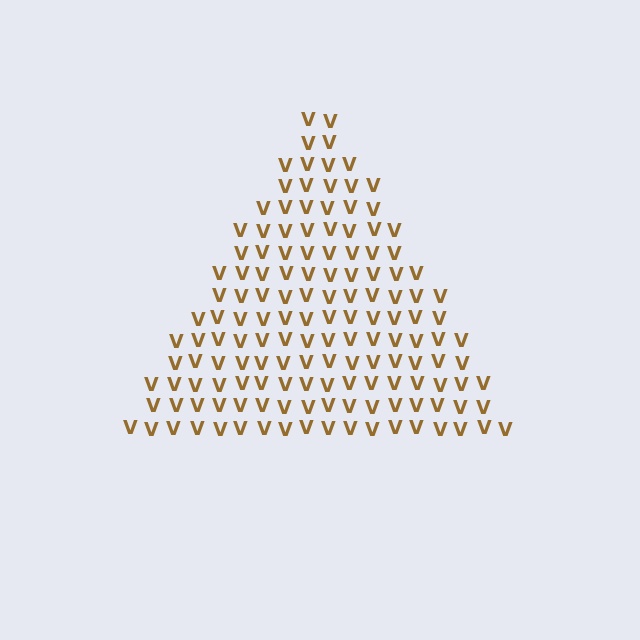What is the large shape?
The large shape is a triangle.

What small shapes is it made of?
It is made of small letter V's.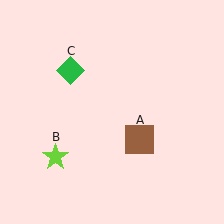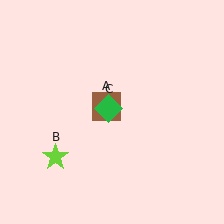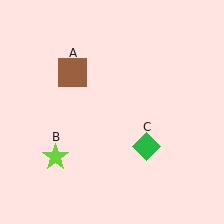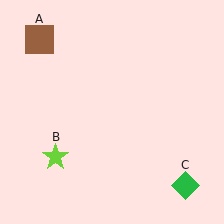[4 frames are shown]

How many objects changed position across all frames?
2 objects changed position: brown square (object A), green diamond (object C).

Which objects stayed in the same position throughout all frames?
Lime star (object B) remained stationary.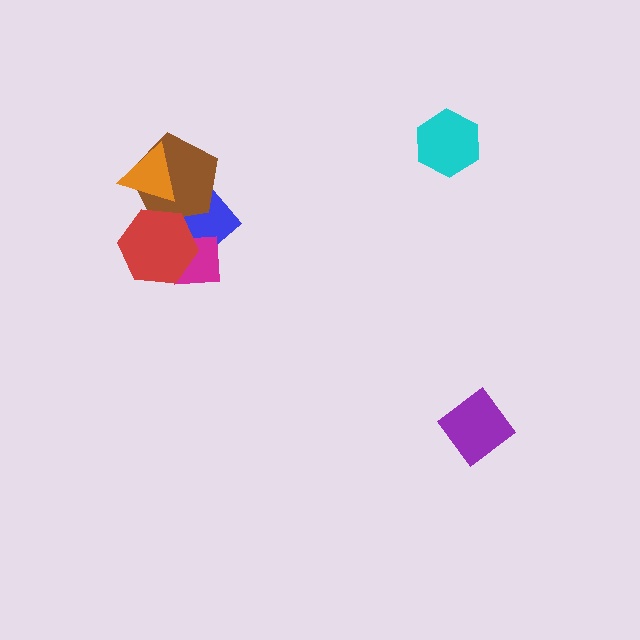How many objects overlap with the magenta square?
2 objects overlap with the magenta square.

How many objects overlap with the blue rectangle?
4 objects overlap with the blue rectangle.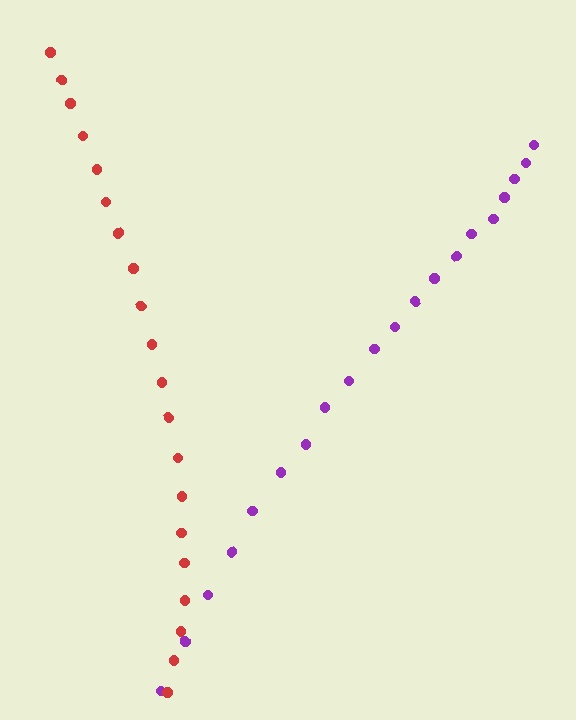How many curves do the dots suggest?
There are 2 distinct paths.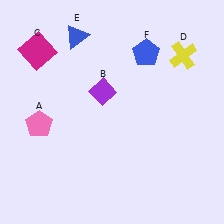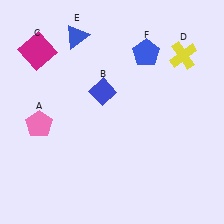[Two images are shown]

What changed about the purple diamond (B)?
In Image 1, B is purple. In Image 2, it changed to blue.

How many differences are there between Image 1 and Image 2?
There is 1 difference between the two images.